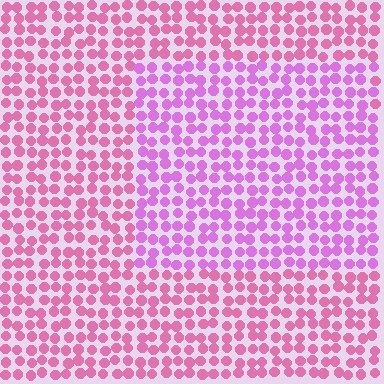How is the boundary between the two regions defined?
The boundary is defined purely by a slight shift in hue (about 30 degrees). Spacing, size, and orientation are identical on both sides.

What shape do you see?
I see a rectangle.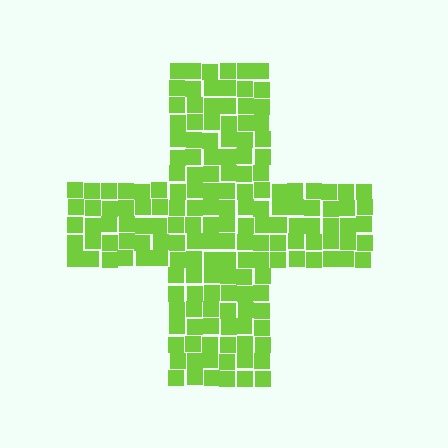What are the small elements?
The small elements are squares.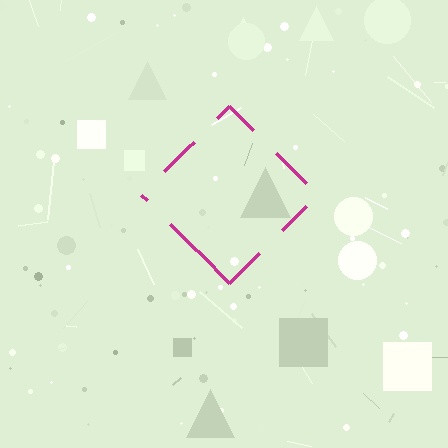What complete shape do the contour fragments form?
The contour fragments form a diamond.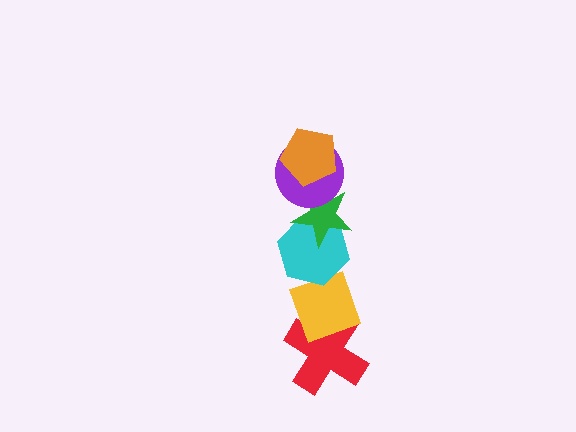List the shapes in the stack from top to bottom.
From top to bottom: the orange pentagon, the purple circle, the green star, the cyan hexagon, the yellow diamond, the red cross.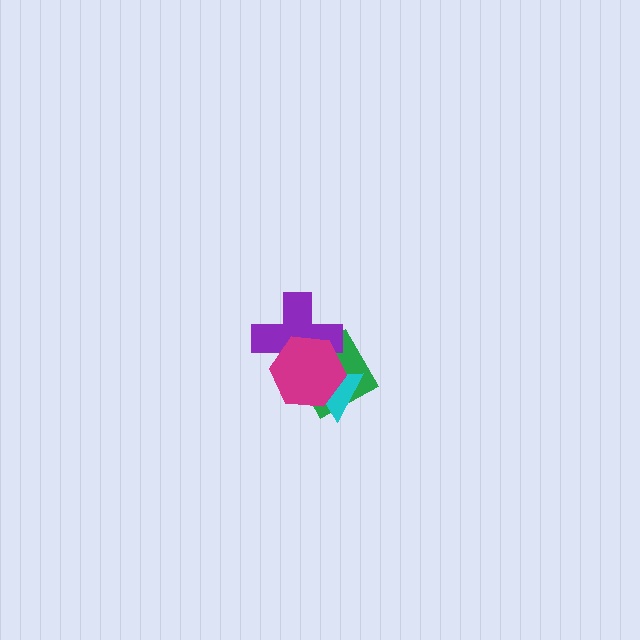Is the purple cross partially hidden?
Yes, it is partially covered by another shape.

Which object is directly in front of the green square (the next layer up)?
The cyan triangle is directly in front of the green square.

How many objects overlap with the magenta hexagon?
3 objects overlap with the magenta hexagon.